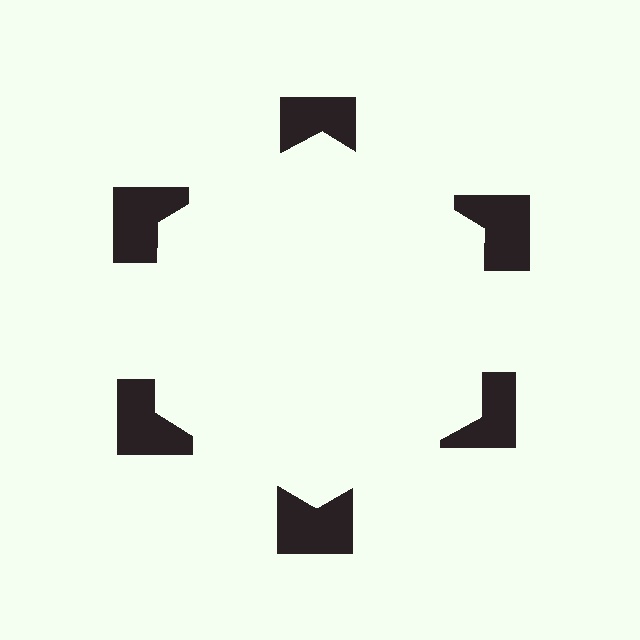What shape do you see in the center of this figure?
An illusory hexagon — its edges are inferred from the aligned wedge cuts in the notched squares, not physically drawn.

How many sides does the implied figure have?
6 sides.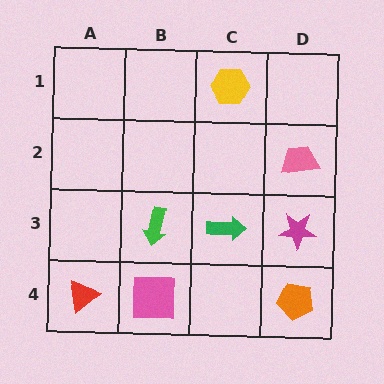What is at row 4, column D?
An orange pentagon.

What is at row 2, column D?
A pink trapezoid.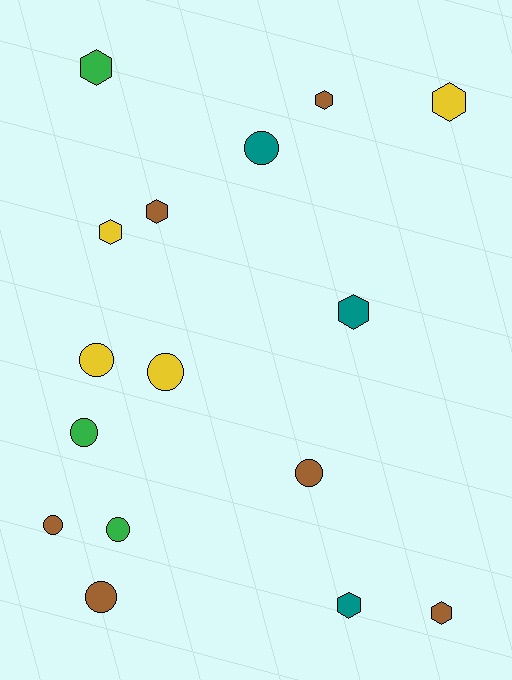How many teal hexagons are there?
There are 2 teal hexagons.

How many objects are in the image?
There are 16 objects.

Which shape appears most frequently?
Hexagon, with 8 objects.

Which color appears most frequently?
Brown, with 6 objects.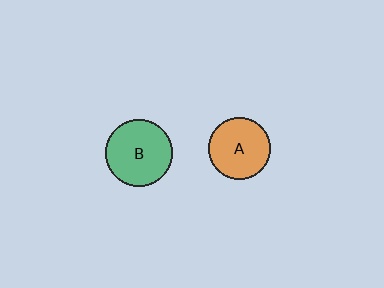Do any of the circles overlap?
No, none of the circles overlap.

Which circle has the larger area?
Circle B (green).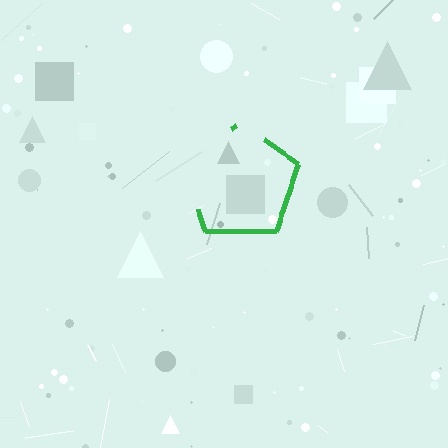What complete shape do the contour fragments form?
The contour fragments form a pentagon.